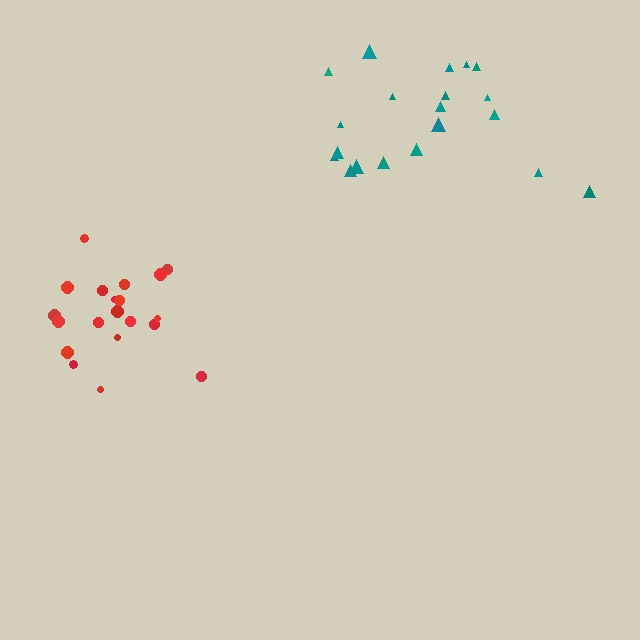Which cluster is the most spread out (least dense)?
Teal.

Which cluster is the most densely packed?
Red.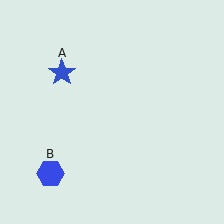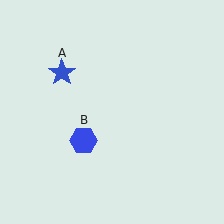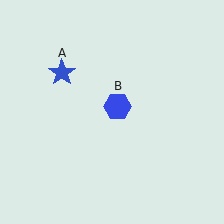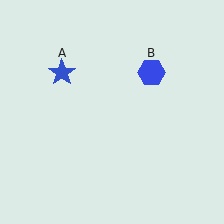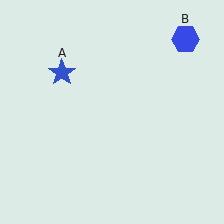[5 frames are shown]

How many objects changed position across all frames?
1 object changed position: blue hexagon (object B).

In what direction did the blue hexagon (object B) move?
The blue hexagon (object B) moved up and to the right.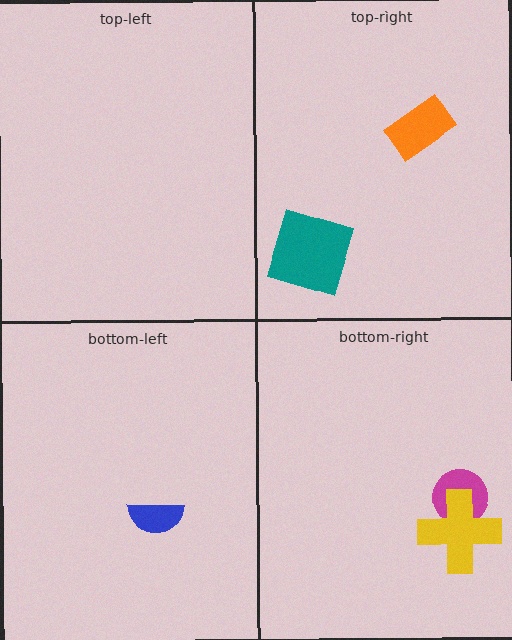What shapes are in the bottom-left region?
The blue semicircle.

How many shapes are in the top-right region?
2.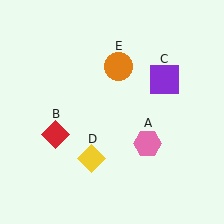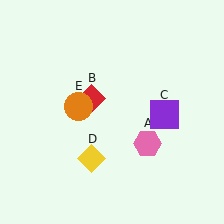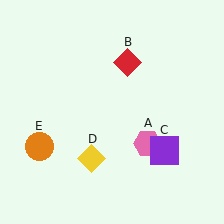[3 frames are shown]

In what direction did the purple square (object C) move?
The purple square (object C) moved down.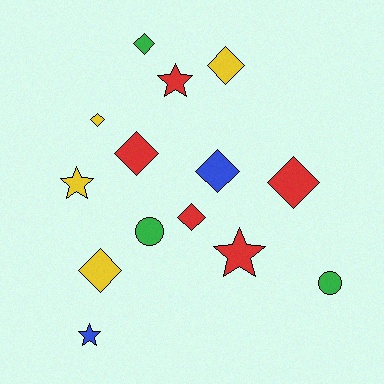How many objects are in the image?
There are 14 objects.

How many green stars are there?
There are no green stars.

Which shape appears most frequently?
Diamond, with 8 objects.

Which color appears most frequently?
Red, with 5 objects.